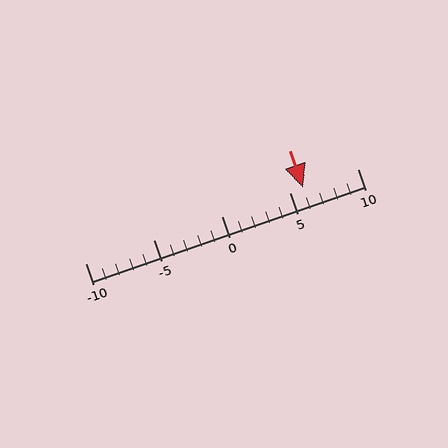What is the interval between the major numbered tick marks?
The major tick marks are spaced 5 units apart.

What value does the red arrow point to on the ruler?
The red arrow points to approximately 6.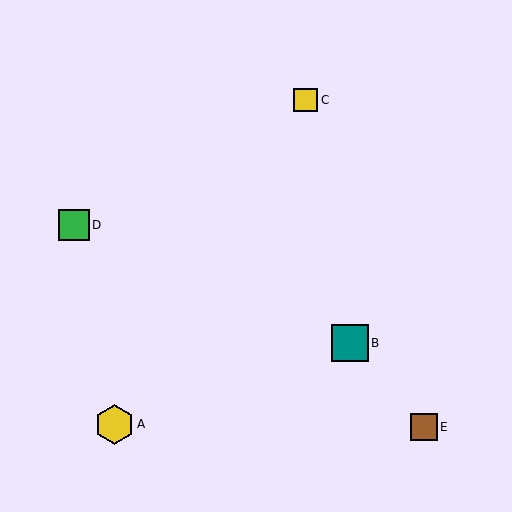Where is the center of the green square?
The center of the green square is at (74, 225).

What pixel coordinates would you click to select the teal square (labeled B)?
Click at (350, 343) to select the teal square B.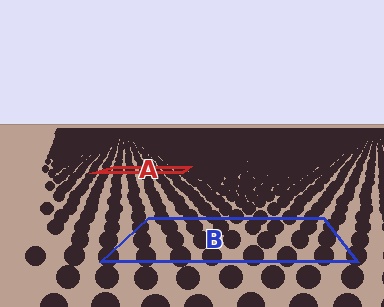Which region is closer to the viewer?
Region B is closer. The texture elements there are larger and more spread out.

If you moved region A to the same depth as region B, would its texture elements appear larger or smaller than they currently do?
They would appear larger. At a closer depth, the same texture elements are projected at a bigger on-screen size.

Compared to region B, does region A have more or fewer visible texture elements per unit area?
Region A has more texture elements per unit area — they are packed more densely because it is farther away.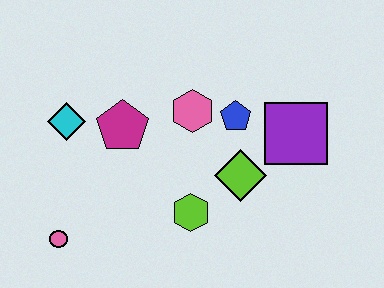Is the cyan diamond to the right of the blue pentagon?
No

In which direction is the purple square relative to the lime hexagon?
The purple square is to the right of the lime hexagon.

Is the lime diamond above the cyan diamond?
No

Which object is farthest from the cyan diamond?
The purple square is farthest from the cyan diamond.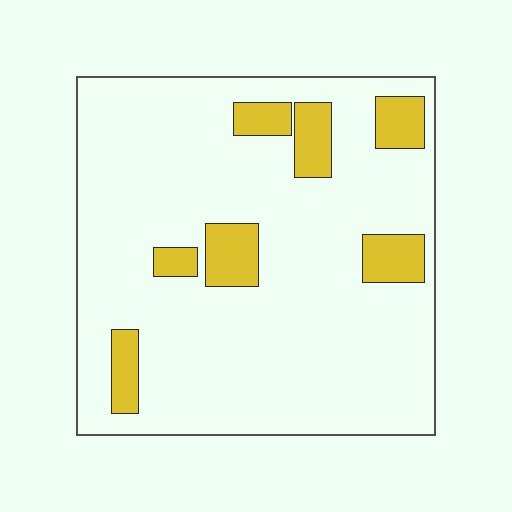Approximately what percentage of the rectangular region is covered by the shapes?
Approximately 15%.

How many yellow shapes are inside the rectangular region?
7.